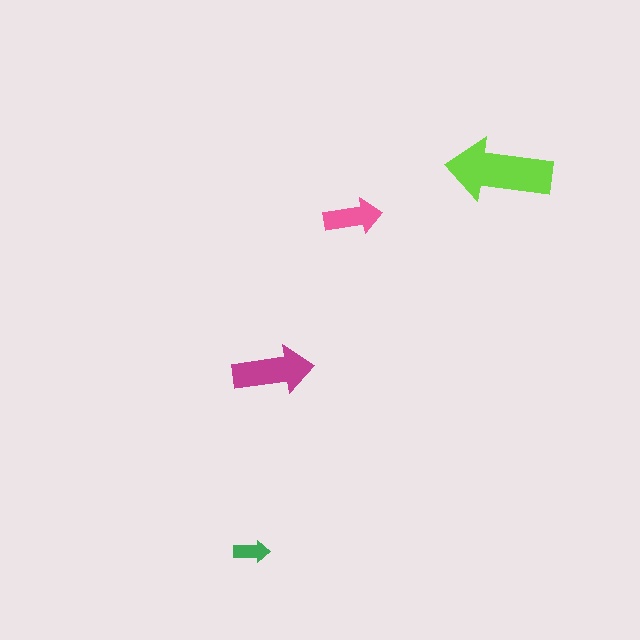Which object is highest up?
The lime arrow is topmost.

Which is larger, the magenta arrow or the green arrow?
The magenta one.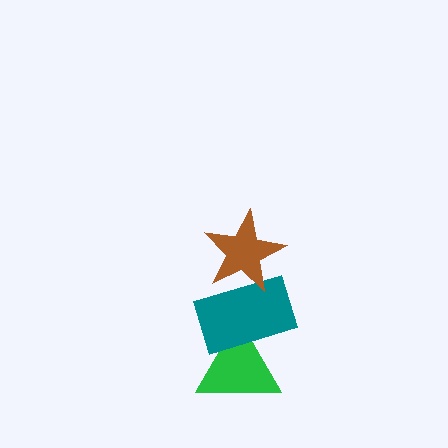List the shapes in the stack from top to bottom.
From top to bottom: the brown star, the teal rectangle, the green triangle.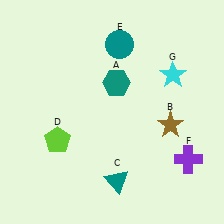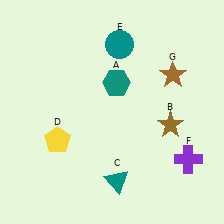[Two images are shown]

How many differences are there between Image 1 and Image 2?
There are 2 differences between the two images.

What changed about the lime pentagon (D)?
In Image 1, D is lime. In Image 2, it changed to yellow.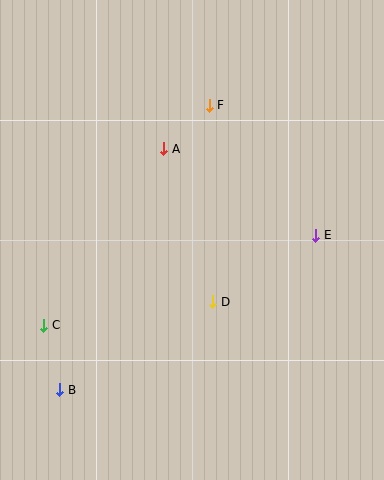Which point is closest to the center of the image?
Point D at (213, 302) is closest to the center.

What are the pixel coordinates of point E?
Point E is at (316, 235).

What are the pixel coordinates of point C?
Point C is at (43, 325).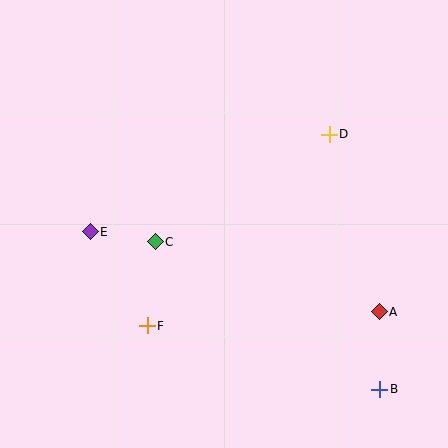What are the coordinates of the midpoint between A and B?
The midpoint between A and B is at (379, 351).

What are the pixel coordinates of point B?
Point B is at (380, 389).